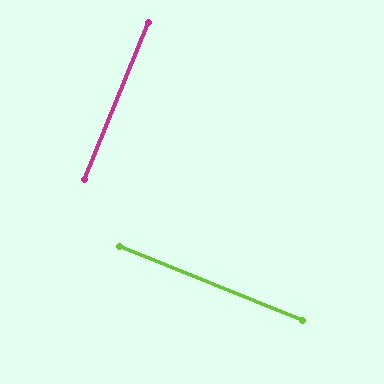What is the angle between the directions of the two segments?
Approximately 90 degrees.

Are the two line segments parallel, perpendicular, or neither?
Perpendicular — they meet at approximately 90°.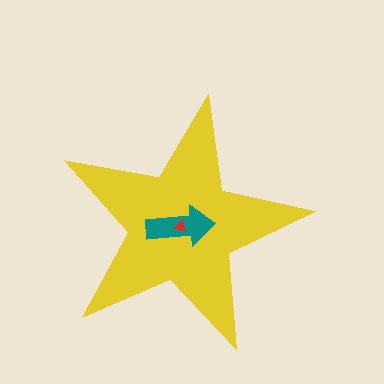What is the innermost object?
The red triangle.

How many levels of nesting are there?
3.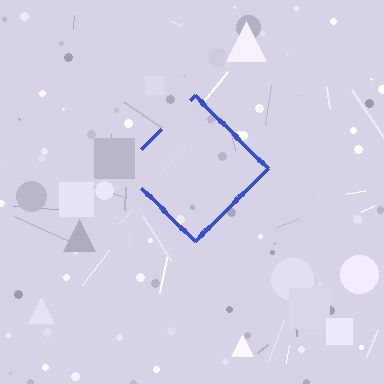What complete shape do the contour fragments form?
The contour fragments form a diamond.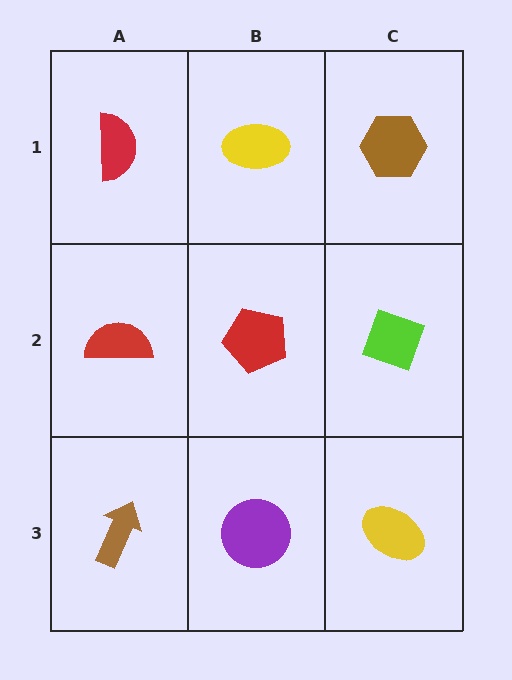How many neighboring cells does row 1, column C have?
2.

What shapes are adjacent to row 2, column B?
A yellow ellipse (row 1, column B), a purple circle (row 3, column B), a red semicircle (row 2, column A), a lime diamond (row 2, column C).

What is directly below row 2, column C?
A yellow ellipse.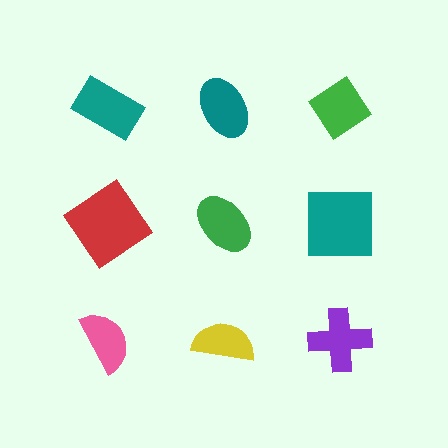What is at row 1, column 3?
A green diamond.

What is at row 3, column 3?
A purple cross.